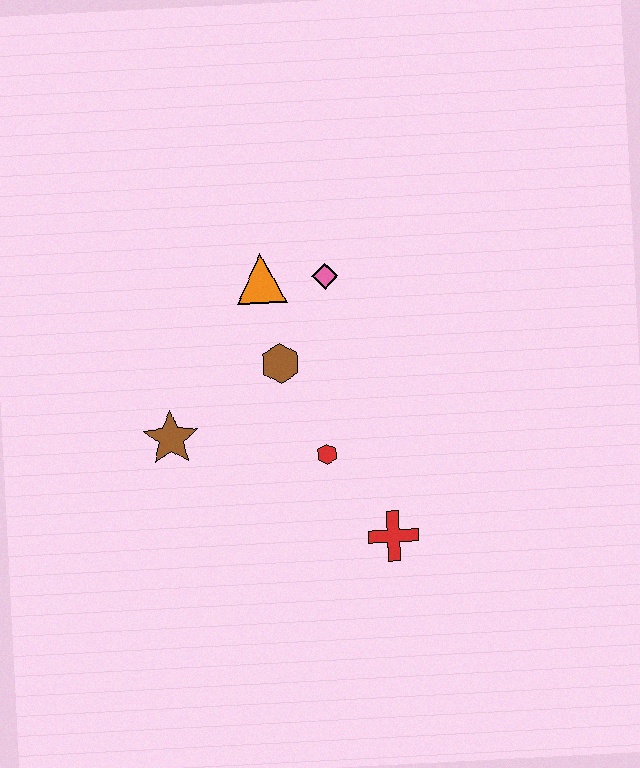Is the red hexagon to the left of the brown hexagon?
No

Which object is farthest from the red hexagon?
The orange triangle is farthest from the red hexagon.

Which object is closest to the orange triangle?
The pink diamond is closest to the orange triangle.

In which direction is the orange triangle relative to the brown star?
The orange triangle is above the brown star.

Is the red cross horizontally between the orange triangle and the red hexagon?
No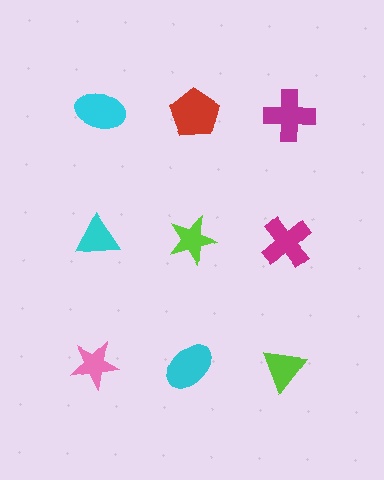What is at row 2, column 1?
A cyan triangle.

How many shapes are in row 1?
3 shapes.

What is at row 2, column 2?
A lime star.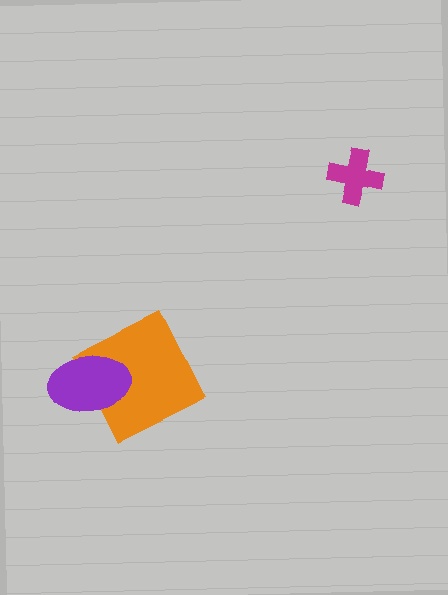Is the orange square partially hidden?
Yes, it is partially covered by another shape.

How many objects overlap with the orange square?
1 object overlaps with the orange square.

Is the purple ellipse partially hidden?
No, no other shape covers it.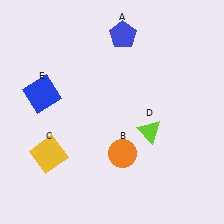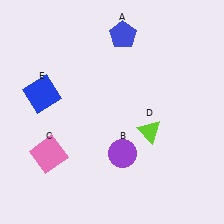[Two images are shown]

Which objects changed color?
B changed from orange to purple. C changed from yellow to pink.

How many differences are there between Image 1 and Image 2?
There are 2 differences between the two images.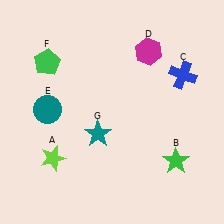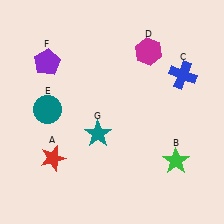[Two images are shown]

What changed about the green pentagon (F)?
In Image 1, F is green. In Image 2, it changed to purple.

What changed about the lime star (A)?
In Image 1, A is lime. In Image 2, it changed to red.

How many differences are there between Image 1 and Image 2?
There are 2 differences between the two images.